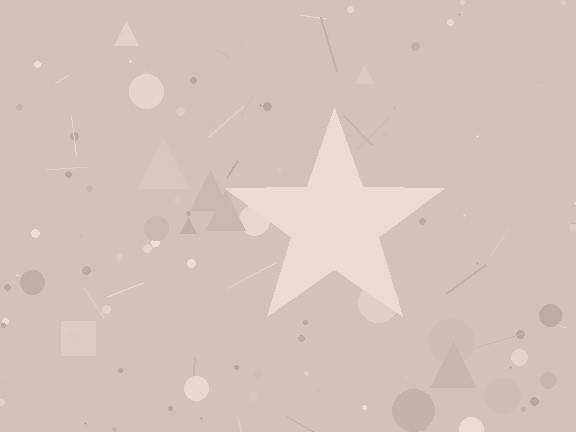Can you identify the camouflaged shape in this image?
The camouflaged shape is a star.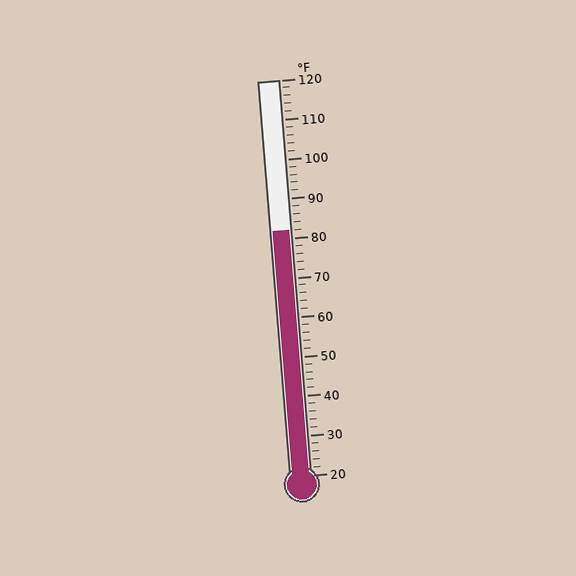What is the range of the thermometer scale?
The thermometer scale ranges from 20°F to 120°F.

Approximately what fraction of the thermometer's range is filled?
The thermometer is filled to approximately 60% of its range.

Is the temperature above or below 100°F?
The temperature is below 100°F.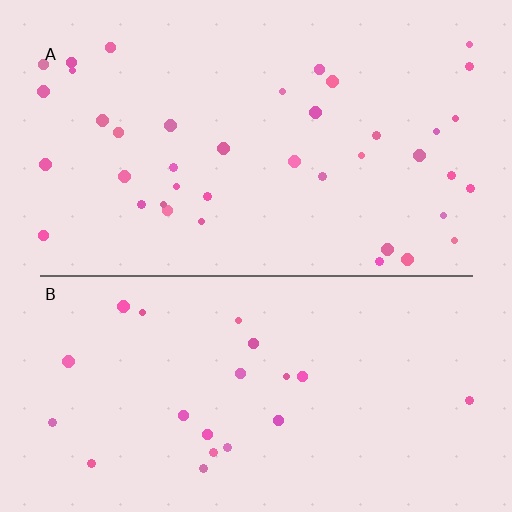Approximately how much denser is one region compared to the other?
Approximately 1.9× — region A over region B.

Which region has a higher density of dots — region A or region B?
A (the top).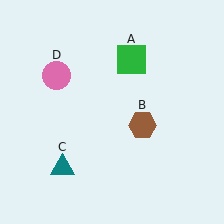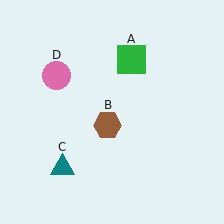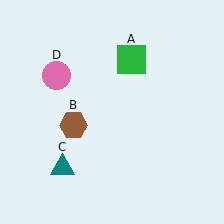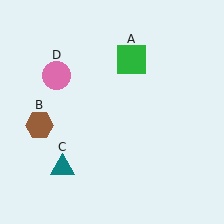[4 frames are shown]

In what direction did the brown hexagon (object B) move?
The brown hexagon (object B) moved left.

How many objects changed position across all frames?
1 object changed position: brown hexagon (object B).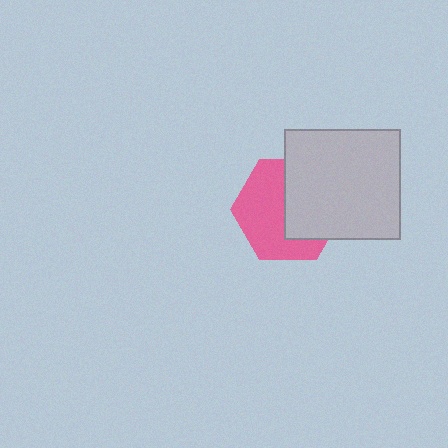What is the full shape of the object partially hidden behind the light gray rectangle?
The partially hidden object is a pink hexagon.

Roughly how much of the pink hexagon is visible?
About half of it is visible (roughly 54%).